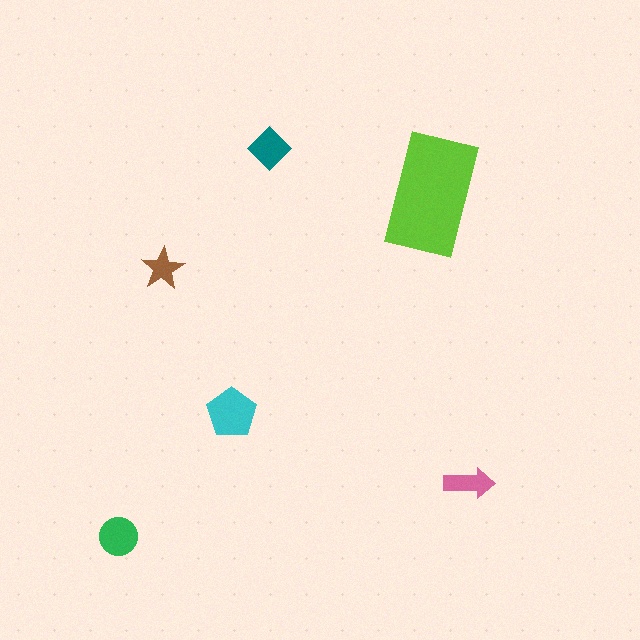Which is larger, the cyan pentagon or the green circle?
The cyan pentagon.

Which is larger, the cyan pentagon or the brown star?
The cyan pentagon.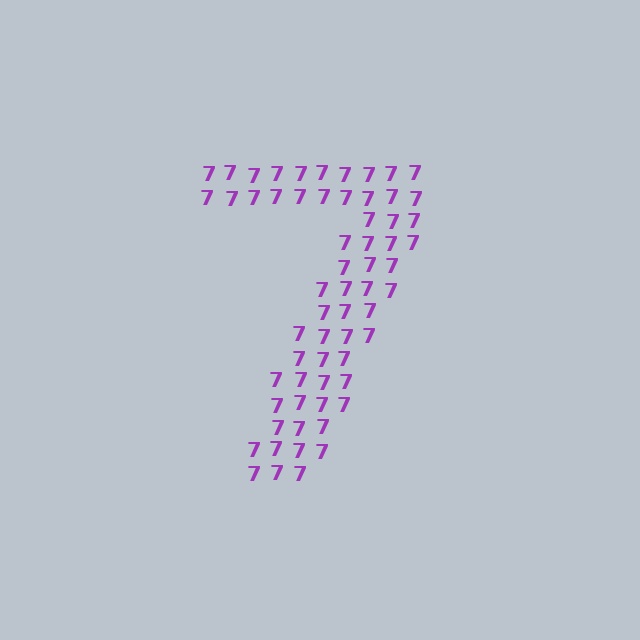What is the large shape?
The large shape is the digit 7.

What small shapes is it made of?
It is made of small digit 7's.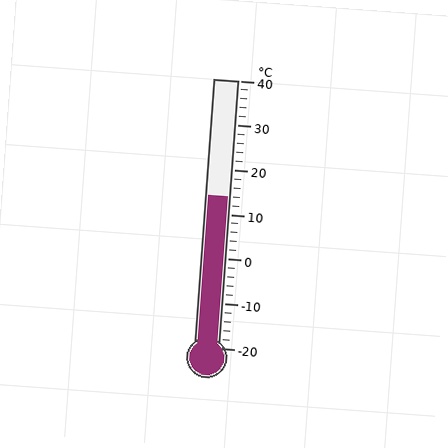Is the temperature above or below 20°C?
The temperature is below 20°C.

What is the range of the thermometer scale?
The thermometer scale ranges from -20°C to 40°C.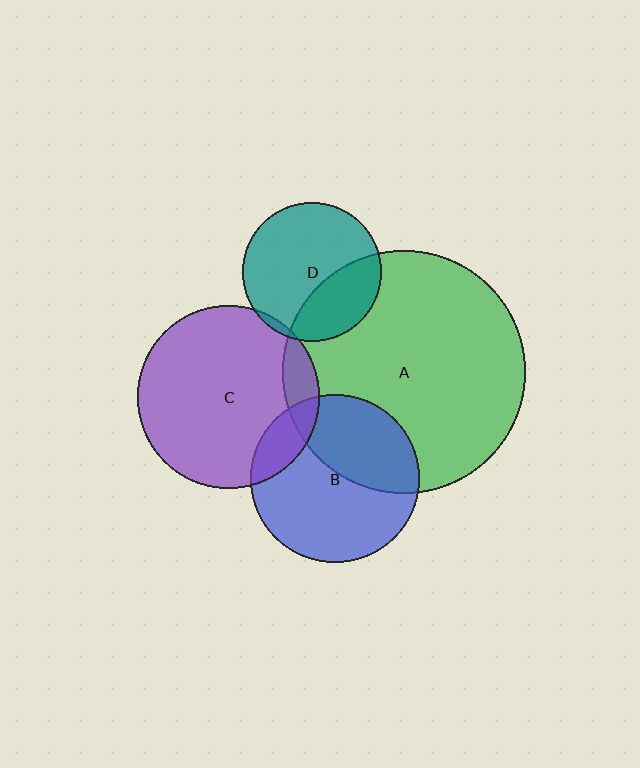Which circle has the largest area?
Circle A (green).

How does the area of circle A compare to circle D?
Approximately 3.0 times.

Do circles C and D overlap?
Yes.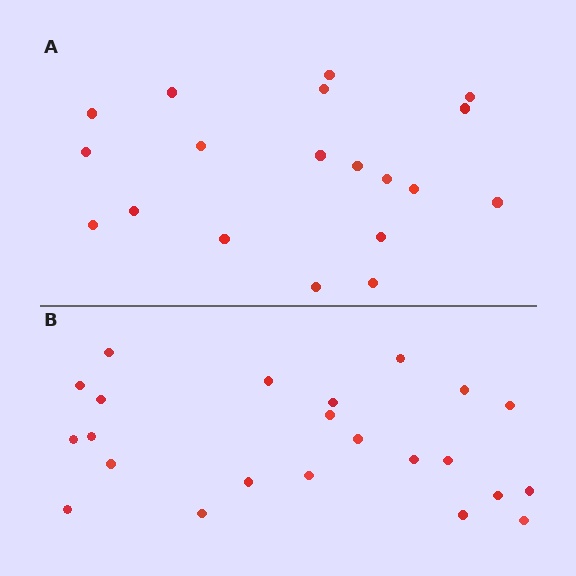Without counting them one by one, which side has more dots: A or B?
Region B (the bottom region) has more dots.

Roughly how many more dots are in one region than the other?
Region B has about 4 more dots than region A.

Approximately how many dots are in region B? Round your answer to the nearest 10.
About 20 dots. (The exact count is 23, which rounds to 20.)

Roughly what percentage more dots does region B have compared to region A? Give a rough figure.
About 20% more.